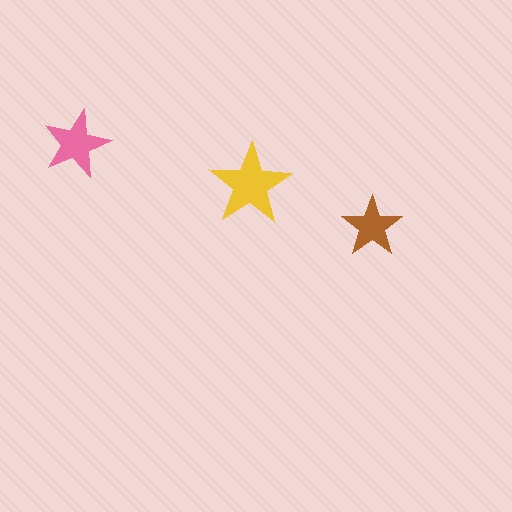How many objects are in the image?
There are 3 objects in the image.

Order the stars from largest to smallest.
the yellow one, the pink one, the brown one.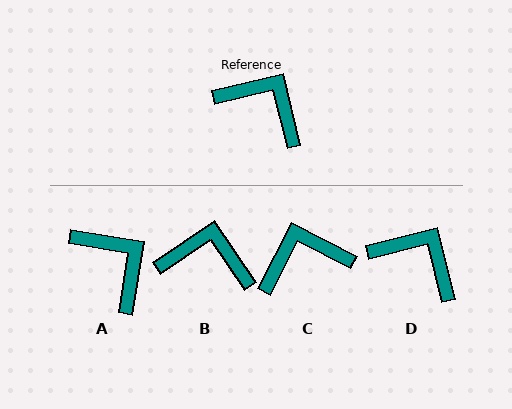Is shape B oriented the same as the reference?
No, it is off by about 20 degrees.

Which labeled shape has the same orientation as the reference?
D.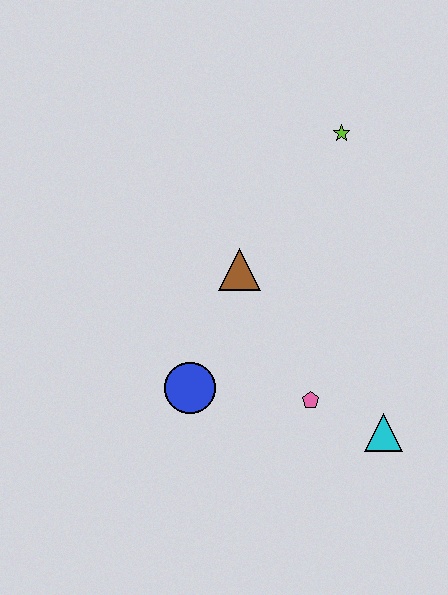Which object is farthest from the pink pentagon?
The lime star is farthest from the pink pentagon.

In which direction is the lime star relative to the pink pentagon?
The lime star is above the pink pentagon.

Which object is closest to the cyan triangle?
The pink pentagon is closest to the cyan triangle.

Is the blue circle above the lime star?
No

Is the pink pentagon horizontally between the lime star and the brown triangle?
Yes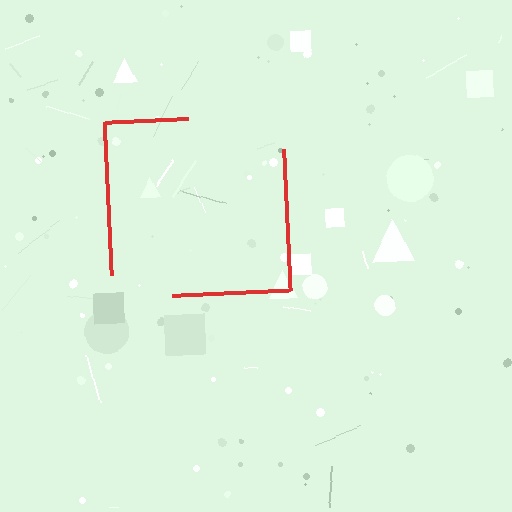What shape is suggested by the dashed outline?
The dashed outline suggests a square.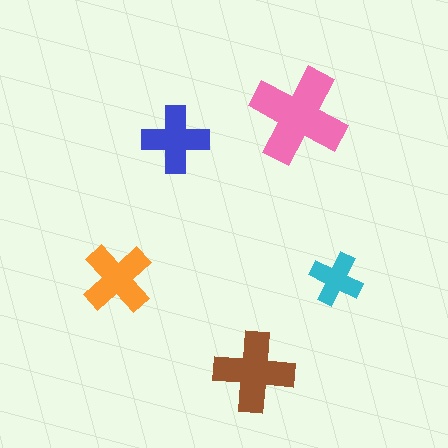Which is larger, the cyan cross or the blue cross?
The blue one.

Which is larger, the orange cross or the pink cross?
The pink one.